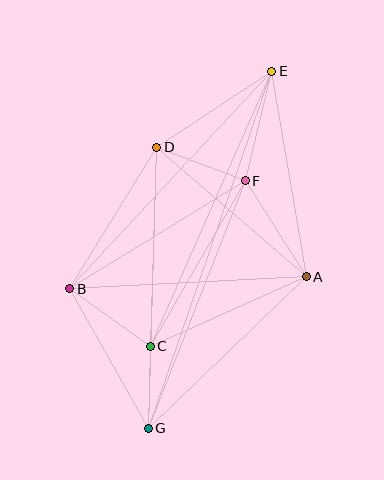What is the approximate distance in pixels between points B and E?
The distance between B and E is approximately 297 pixels.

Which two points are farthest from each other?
Points E and G are farthest from each other.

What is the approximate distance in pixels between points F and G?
The distance between F and G is approximately 266 pixels.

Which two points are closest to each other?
Points C and G are closest to each other.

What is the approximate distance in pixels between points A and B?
The distance between A and B is approximately 237 pixels.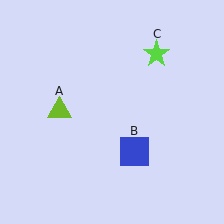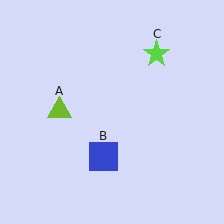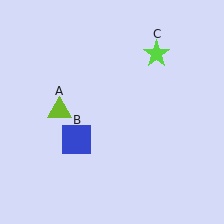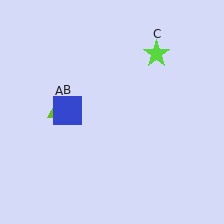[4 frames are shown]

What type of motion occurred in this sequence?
The blue square (object B) rotated clockwise around the center of the scene.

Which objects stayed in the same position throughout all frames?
Lime triangle (object A) and lime star (object C) remained stationary.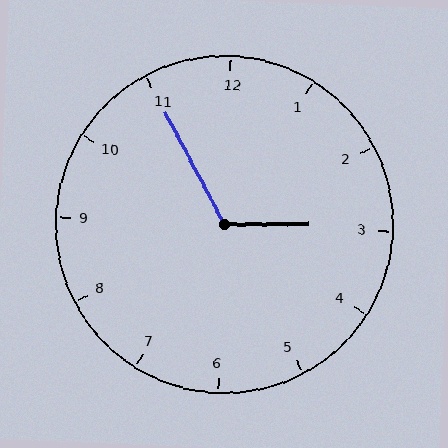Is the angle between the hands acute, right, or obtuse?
It is obtuse.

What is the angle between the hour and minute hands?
Approximately 118 degrees.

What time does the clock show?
2:55.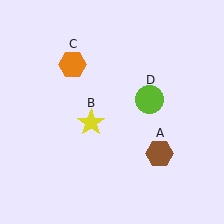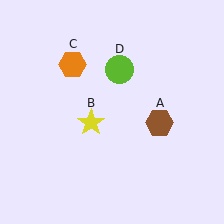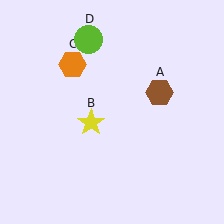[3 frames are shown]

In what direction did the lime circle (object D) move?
The lime circle (object D) moved up and to the left.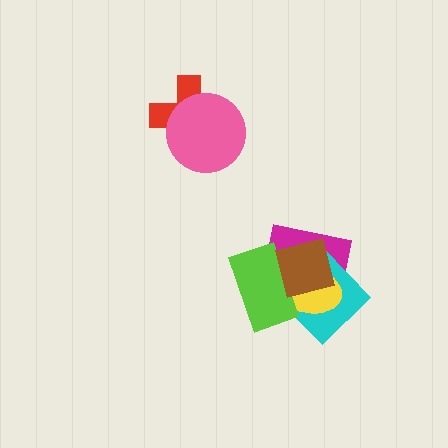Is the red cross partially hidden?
Yes, it is partially covered by another shape.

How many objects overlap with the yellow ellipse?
4 objects overlap with the yellow ellipse.